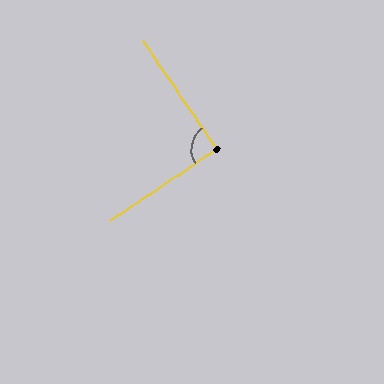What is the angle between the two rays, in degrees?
Approximately 90 degrees.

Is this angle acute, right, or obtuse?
It is approximately a right angle.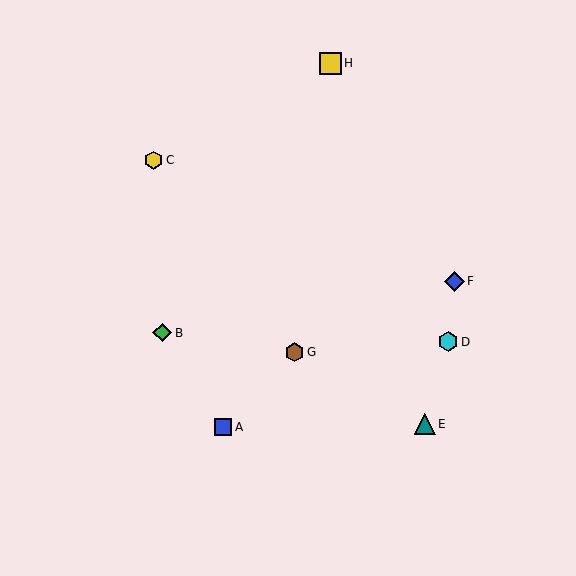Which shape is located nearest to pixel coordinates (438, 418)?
The teal triangle (labeled E) at (425, 424) is nearest to that location.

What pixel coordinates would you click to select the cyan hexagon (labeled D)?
Click at (448, 342) to select the cyan hexagon D.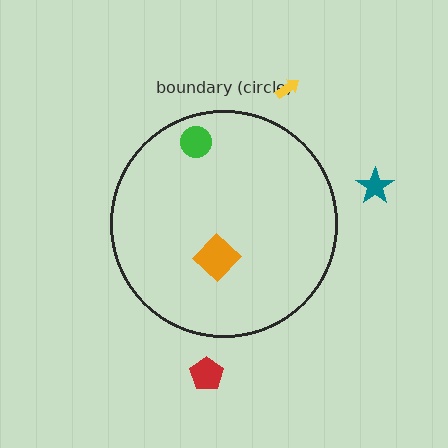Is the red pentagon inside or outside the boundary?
Outside.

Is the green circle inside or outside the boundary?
Inside.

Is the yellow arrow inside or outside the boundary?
Outside.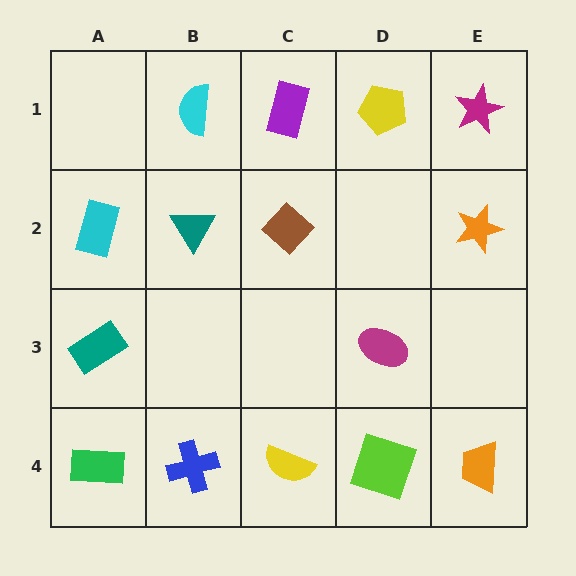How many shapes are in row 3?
2 shapes.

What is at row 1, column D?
A yellow pentagon.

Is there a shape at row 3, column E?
No, that cell is empty.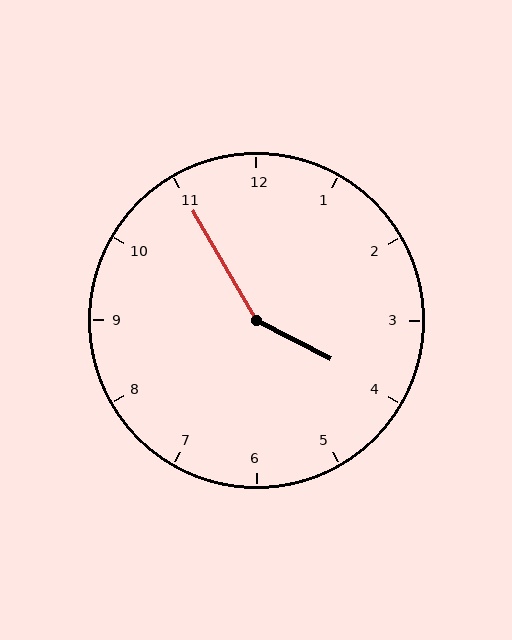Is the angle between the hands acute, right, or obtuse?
It is obtuse.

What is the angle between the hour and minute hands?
Approximately 148 degrees.